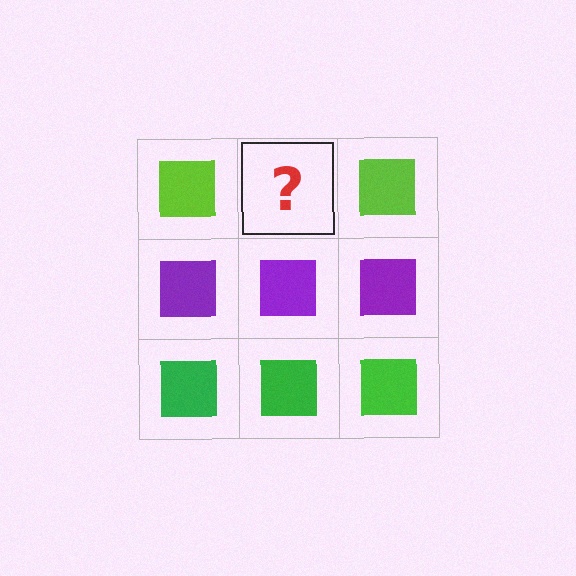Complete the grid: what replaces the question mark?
The question mark should be replaced with a lime square.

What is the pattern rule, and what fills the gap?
The rule is that each row has a consistent color. The gap should be filled with a lime square.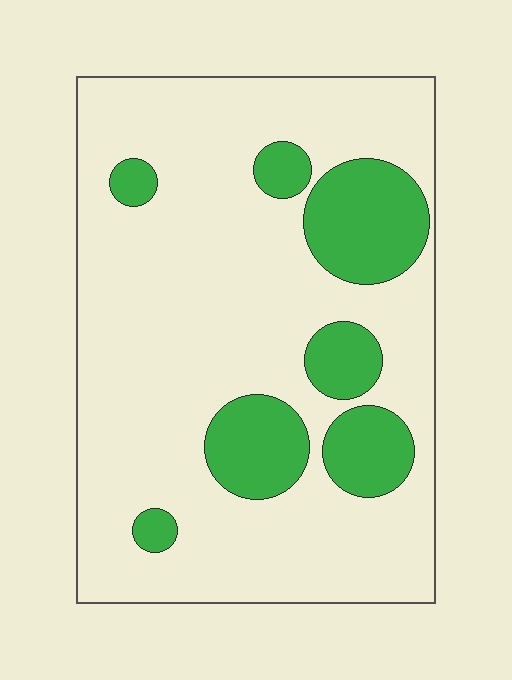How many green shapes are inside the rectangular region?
7.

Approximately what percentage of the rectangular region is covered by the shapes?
Approximately 20%.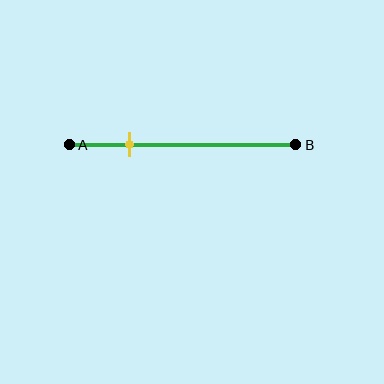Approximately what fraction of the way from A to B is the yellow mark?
The yellow mark is approximately 25% of the way from A to B.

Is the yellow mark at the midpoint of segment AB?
No, the mark is at about 25% from A, not at the 50% midpoint.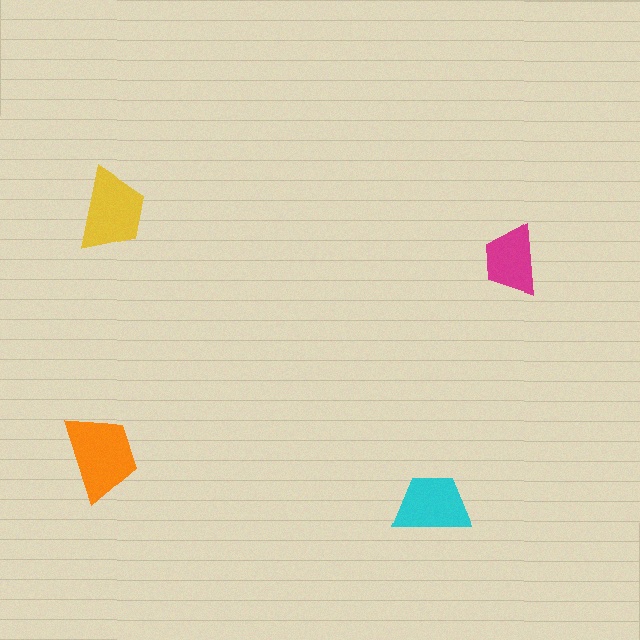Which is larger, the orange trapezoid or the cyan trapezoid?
The orange one.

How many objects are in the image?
There are 4 objects in the image.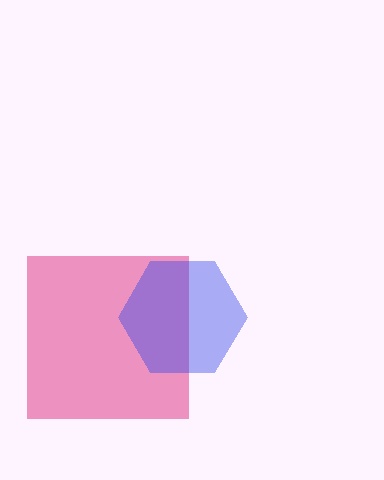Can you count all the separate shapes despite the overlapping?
Yes, there are 2 separate shapes.